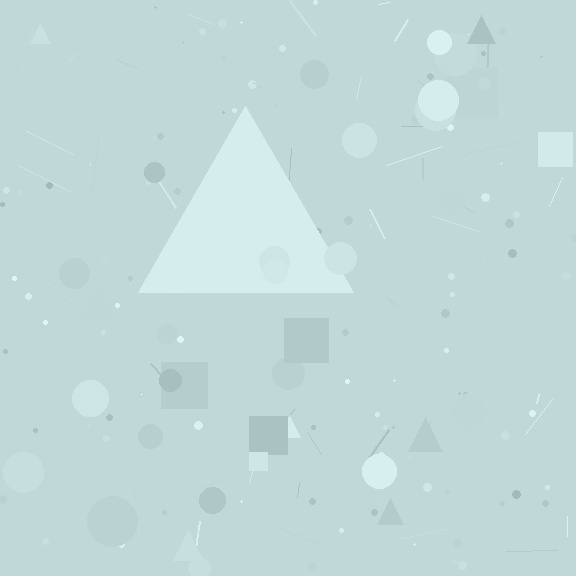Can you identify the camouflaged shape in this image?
The camouflaged shape is a triangle.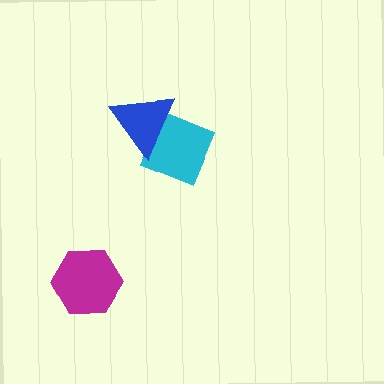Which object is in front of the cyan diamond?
The blue triangle is in front of the cyan diamond.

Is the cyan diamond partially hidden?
Yes, it is partially covered by another shape.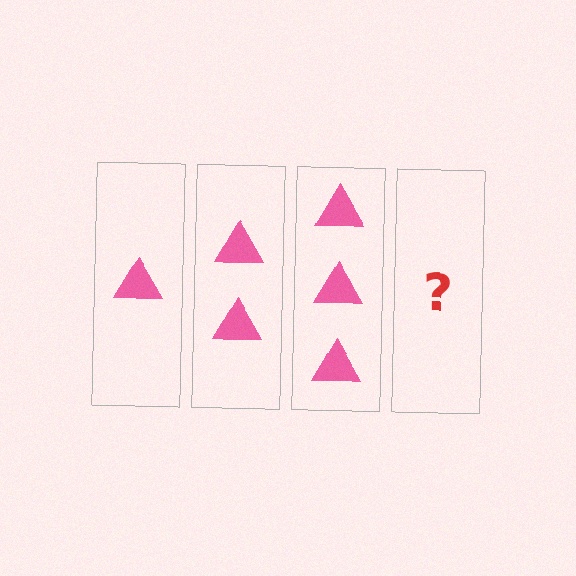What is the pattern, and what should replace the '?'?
The pattern is that each step adds one more triangle. The '?' should be 4 triangles.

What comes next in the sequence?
The next element should be 4 triangles.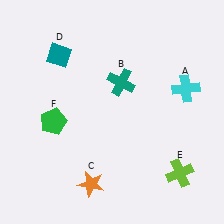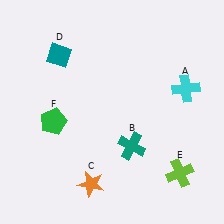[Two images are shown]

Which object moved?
The teal cross (B) moved down.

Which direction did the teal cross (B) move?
The teal cross (B) moved down.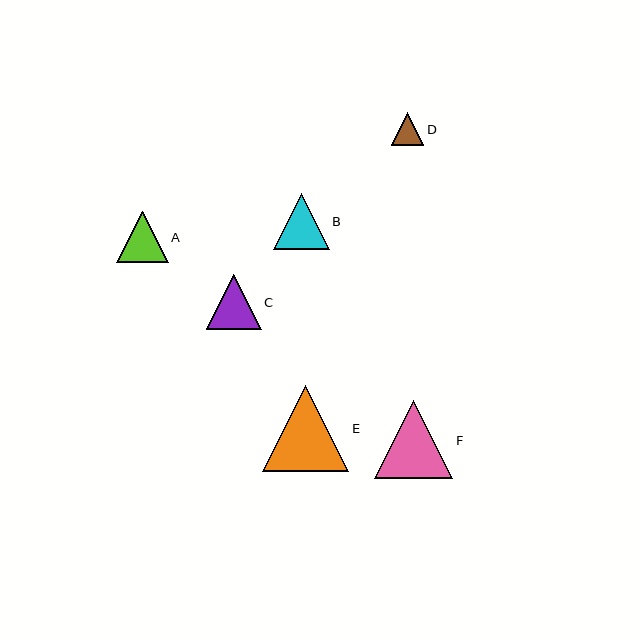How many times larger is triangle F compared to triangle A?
Triangle F is approximately 1.5 times the size of triangle A.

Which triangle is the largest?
Triangle E is the largest with a size of approximately 87 pixels.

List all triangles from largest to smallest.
From largest to smallest: E, F, B, C, A, D.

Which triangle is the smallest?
Triangle D is the smallest with a size of approximately 32 pixels.